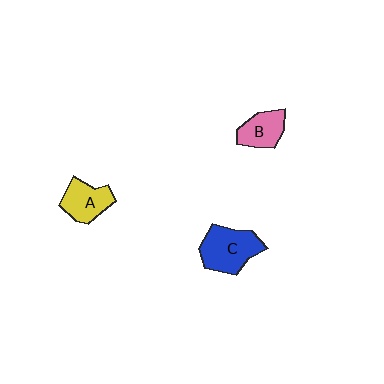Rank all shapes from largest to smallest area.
From largest to smallest: C (blue), A (yellow), B (pink).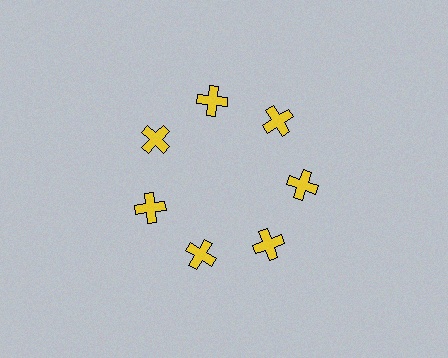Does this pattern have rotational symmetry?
Yes, this pattern has 7-fold rotational symmetry. It looks the same after rotating 51 degrees around the center.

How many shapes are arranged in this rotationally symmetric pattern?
There are 7 shapes, arranged in 7 groups of 1.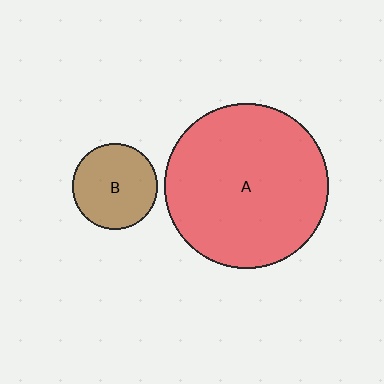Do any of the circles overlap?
No, none of the circles overlap.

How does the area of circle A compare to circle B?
Approximately 3.7 times.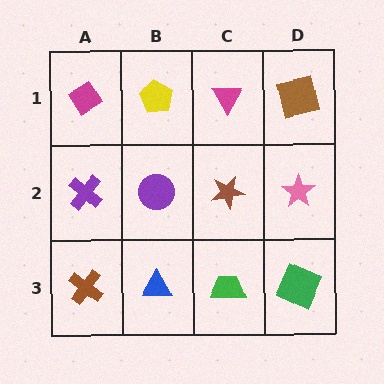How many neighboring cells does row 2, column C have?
4.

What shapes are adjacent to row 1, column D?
A pink star (row 2, column D), a magenta triangle (row 1, column C).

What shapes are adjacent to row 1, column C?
A brown star (row 2, column C), a yellow pentagon (row 1, column B), a brown square (row 1, column D).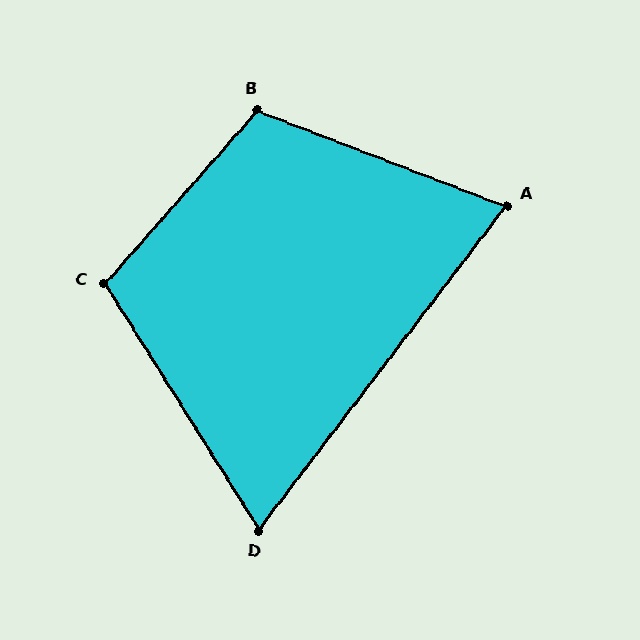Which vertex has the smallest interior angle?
D, at approximately 70 degrees.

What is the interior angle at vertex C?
Approximately 106 degrees (obtuse).